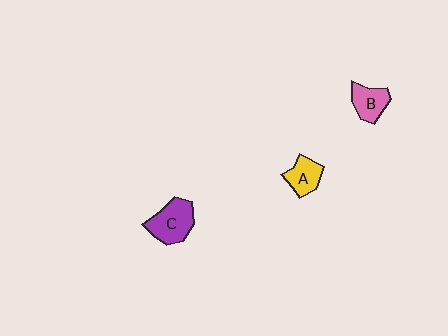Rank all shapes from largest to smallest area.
From largest to smallest: C (purple), B (pink), A (yellow).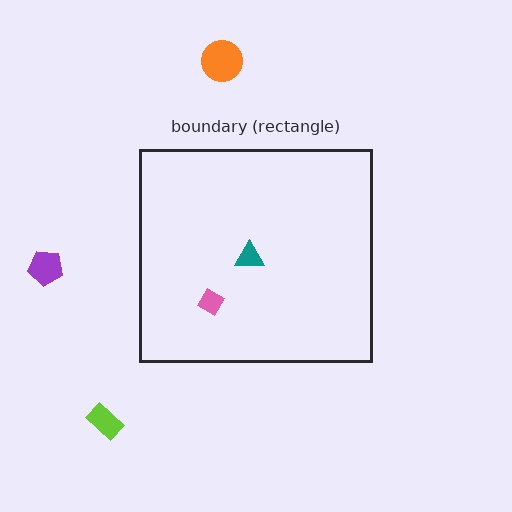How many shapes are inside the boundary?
2 inside, 3 outside.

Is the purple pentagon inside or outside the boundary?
Outside.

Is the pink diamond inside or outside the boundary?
Inside.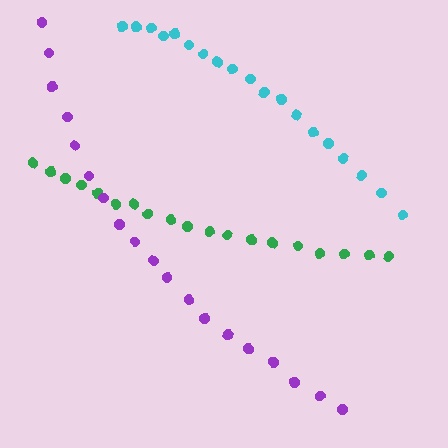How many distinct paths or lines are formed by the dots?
There are 3 distinct paths.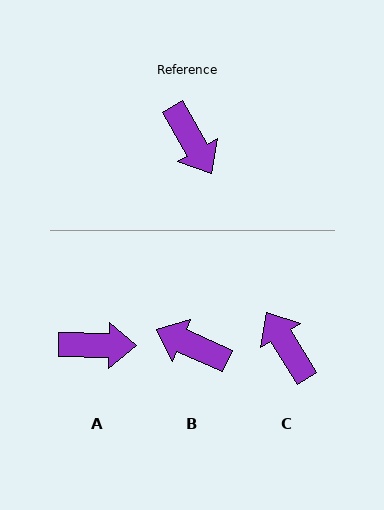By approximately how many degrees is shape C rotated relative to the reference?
Approximately 179 degrees clockwise.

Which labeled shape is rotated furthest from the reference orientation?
C, about 179 degrees away.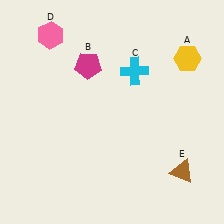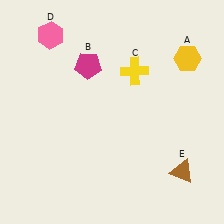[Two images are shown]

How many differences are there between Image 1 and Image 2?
There is 1 difference between the two images.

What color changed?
The cross (C) changed from cyan in Image 1 to yellow in Image 2.